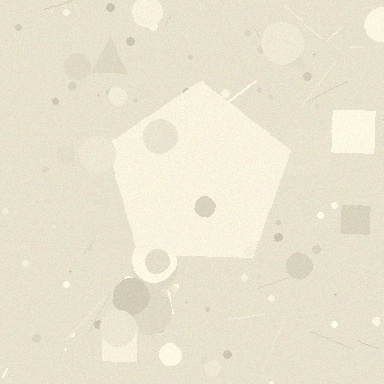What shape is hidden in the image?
A pentagon is hidden in the image.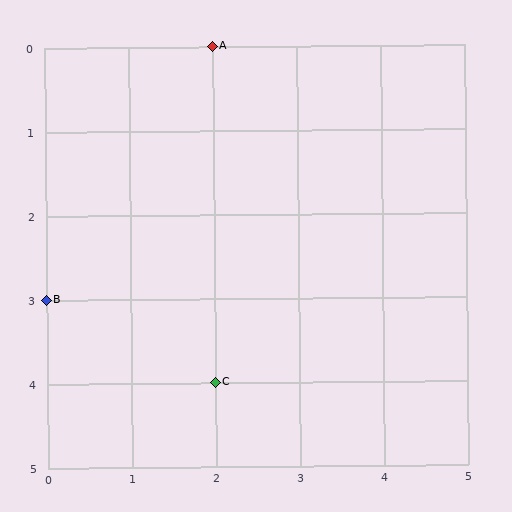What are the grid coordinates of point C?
Point C is at grid coordinates (2, 4).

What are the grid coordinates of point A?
Point A is at grid coordinates (2, 0).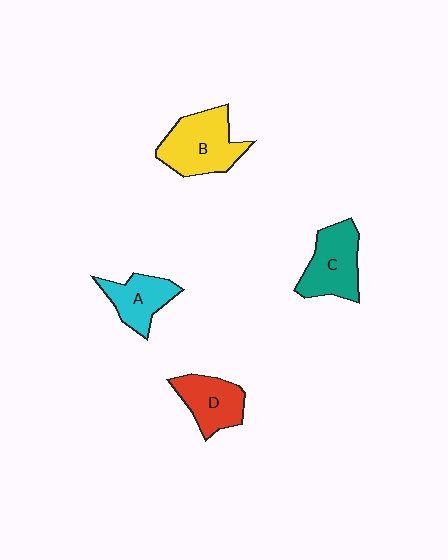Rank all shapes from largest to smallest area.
From largest to smallest: B (yellow), C (teal), D (red), A (cyan).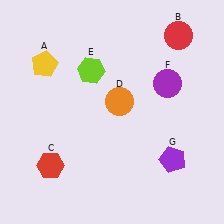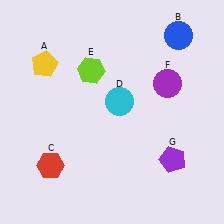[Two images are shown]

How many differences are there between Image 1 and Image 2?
There are 2 differences between the two images.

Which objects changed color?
B changed from red to blue. D changed from orange to cyan.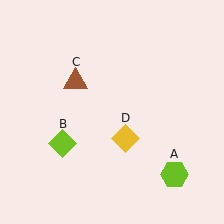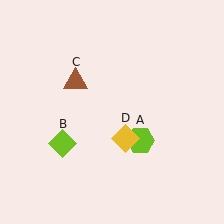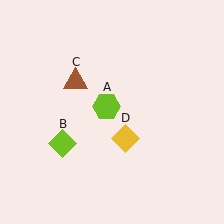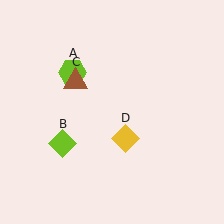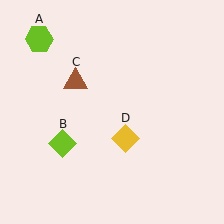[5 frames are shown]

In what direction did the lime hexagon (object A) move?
The lime hexagon (object A) moved up and to the left.